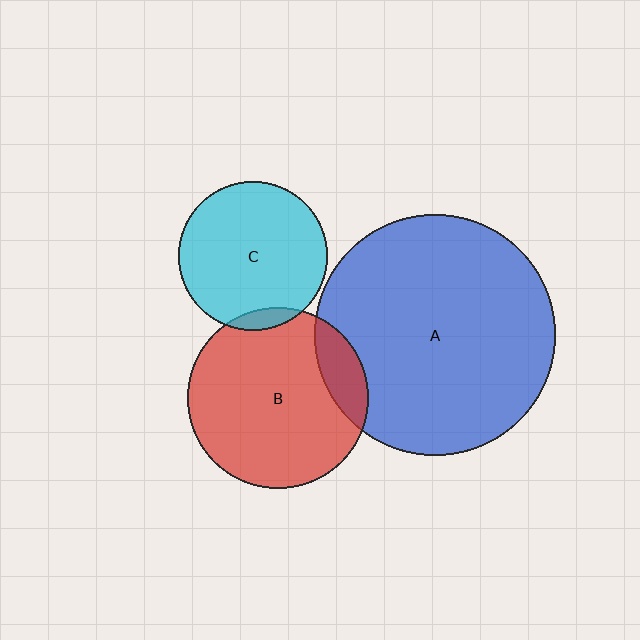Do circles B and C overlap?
Yes.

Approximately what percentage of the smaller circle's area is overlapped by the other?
Approximately 5%.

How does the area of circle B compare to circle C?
Approximately 1.5 times.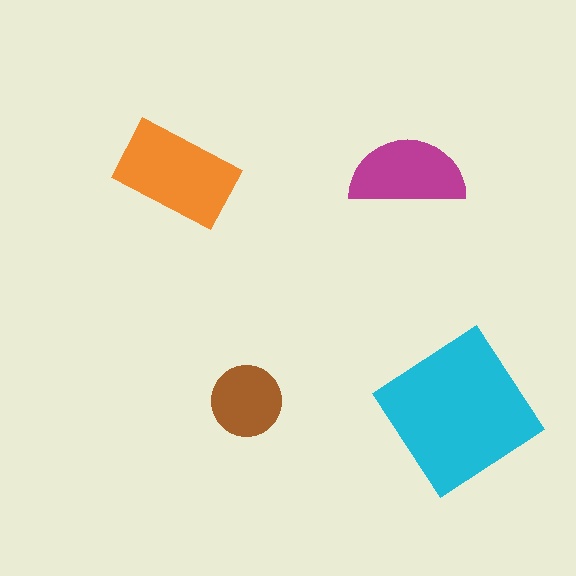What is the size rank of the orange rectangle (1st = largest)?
2nd.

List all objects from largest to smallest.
The cyan diamond, the orange rectangle, the magenta semicircle, the brown circle.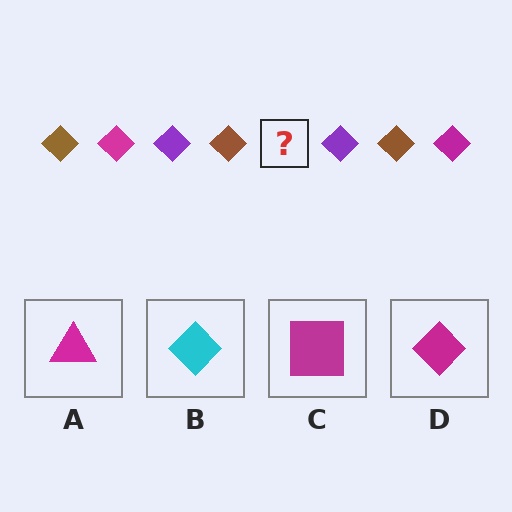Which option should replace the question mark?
Option D.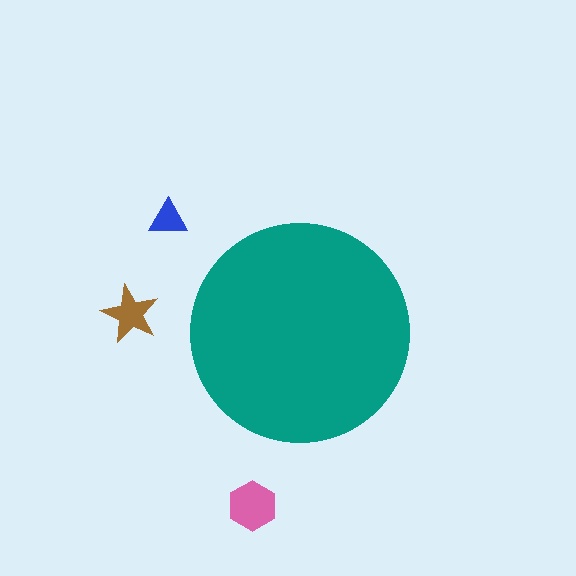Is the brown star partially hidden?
No, the brown star is fully visible.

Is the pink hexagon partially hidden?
No, the pink hexagon is fully visible.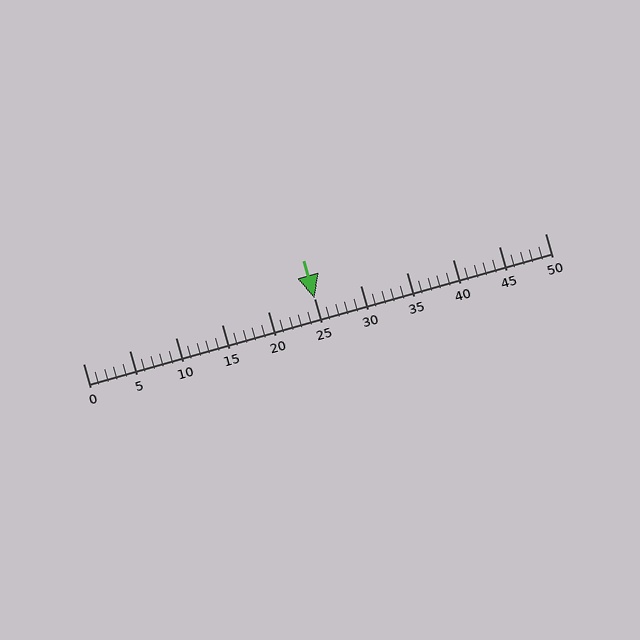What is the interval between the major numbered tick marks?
The major tick marks are spaced 5 units apart.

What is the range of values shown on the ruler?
The ruler shows values from 0 to 50.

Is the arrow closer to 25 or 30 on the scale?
The arrow is closer to 25.